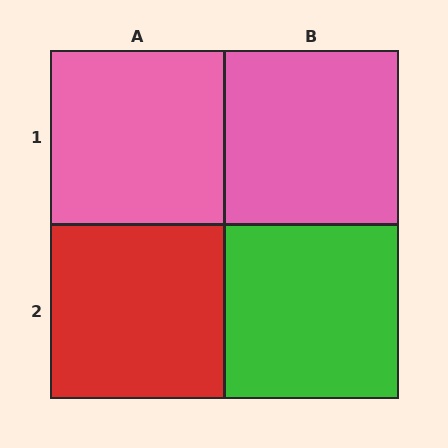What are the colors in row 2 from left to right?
Red, green.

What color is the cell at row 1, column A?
Pink.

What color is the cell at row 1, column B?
Pink.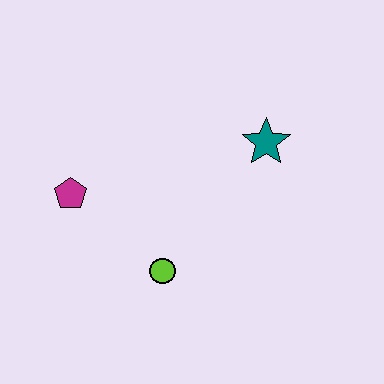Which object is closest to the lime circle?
The magenta pentagon is closest to the lime circle.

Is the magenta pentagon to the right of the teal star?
No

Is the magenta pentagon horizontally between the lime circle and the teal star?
No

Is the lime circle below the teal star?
Yes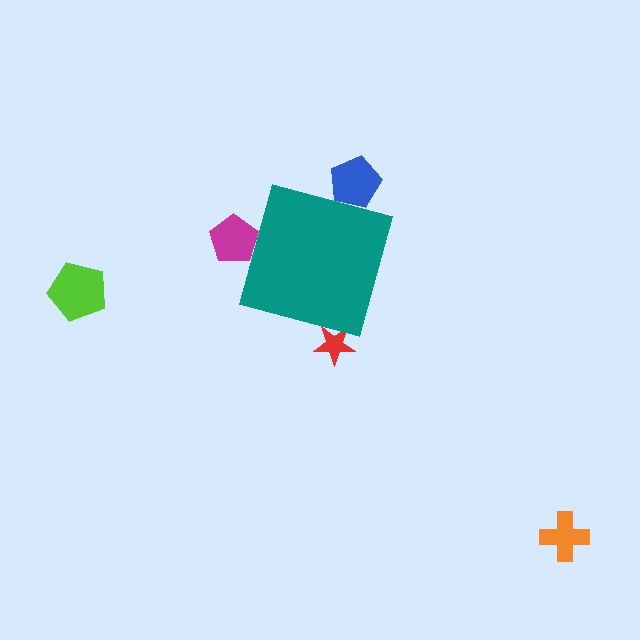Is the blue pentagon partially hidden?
Yes, the blue pentagon is partially hidden behind the teal diamond.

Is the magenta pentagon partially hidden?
Yes, the magenta pentagon is partially hidden behind the teal diamond.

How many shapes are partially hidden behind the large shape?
3 shapes are partially hidden.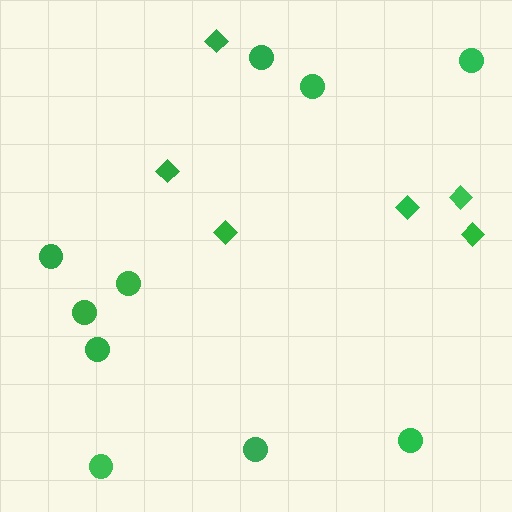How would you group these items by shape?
There are 2 groups: one group of circles (10) and one group of diamonds (6).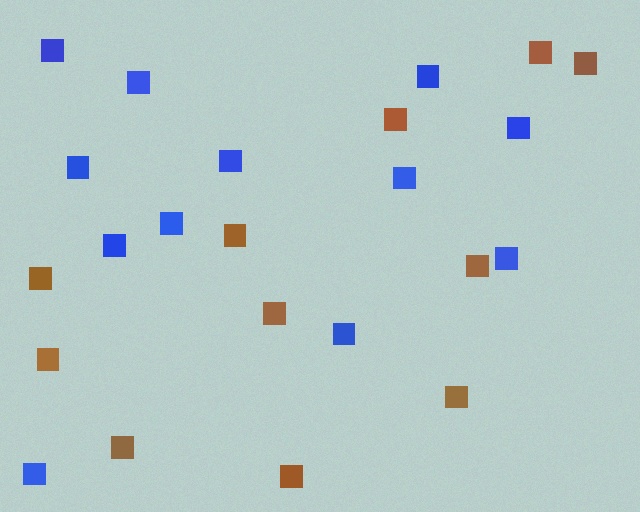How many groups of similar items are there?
There are 2 groups: one group of brown squares (11) and one group of blue squares (12).